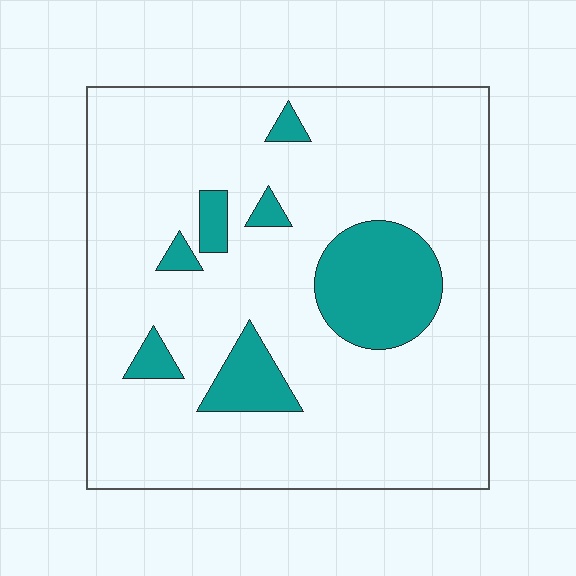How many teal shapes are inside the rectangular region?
7.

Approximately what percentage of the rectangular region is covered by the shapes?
Approximately 15%.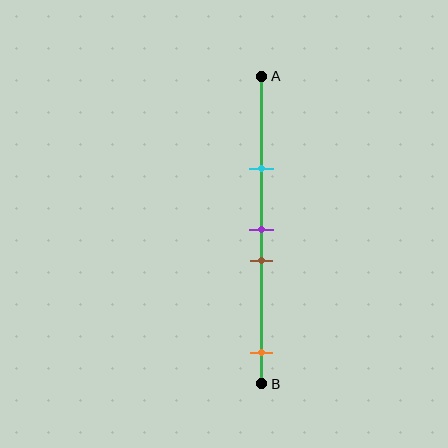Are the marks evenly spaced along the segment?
No, the marks are not evenly spaced.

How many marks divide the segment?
There are 4 marks dividing the segment.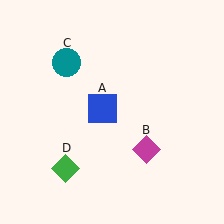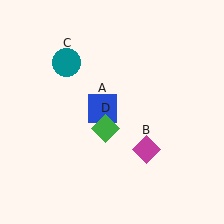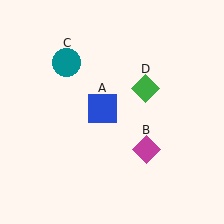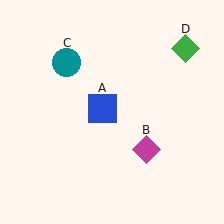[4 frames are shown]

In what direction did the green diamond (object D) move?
The green diamond (object D) moved up and to the right.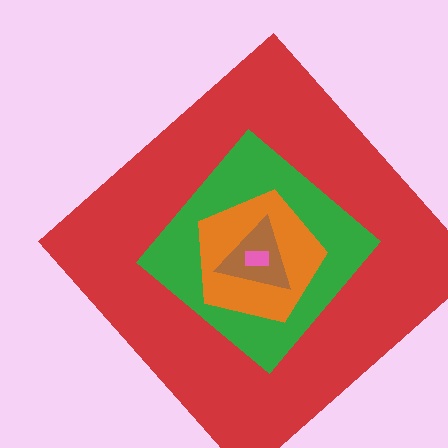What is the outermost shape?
The red diamond.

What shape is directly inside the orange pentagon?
The brown triangle.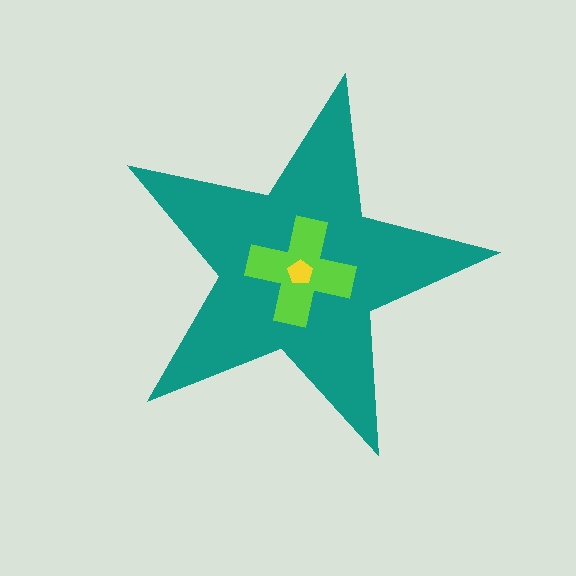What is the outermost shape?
The teal star.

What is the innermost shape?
The yellow pentagon.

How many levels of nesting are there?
3.